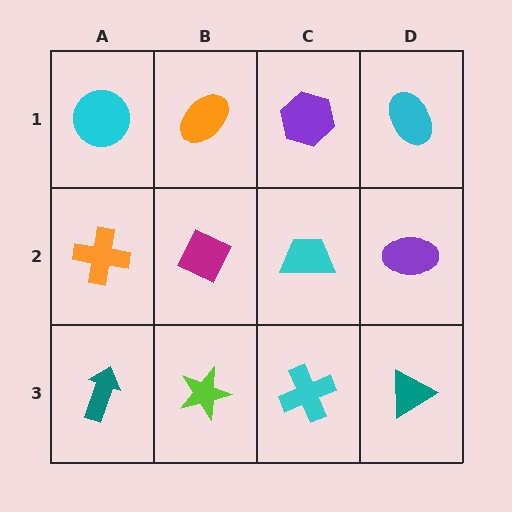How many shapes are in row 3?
4 shapes.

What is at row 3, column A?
A teal arrow.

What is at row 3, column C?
A cyan cross.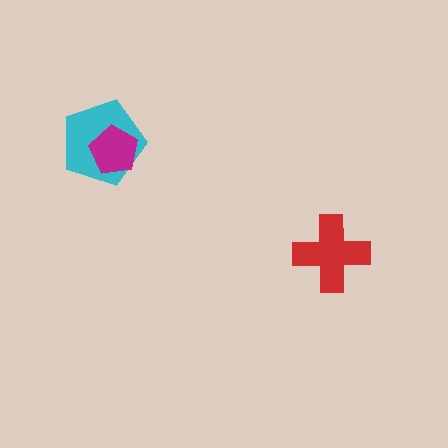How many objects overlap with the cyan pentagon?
1 object overlaps with the cyan pentagon.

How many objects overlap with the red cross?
0 objects overlap with the red cross.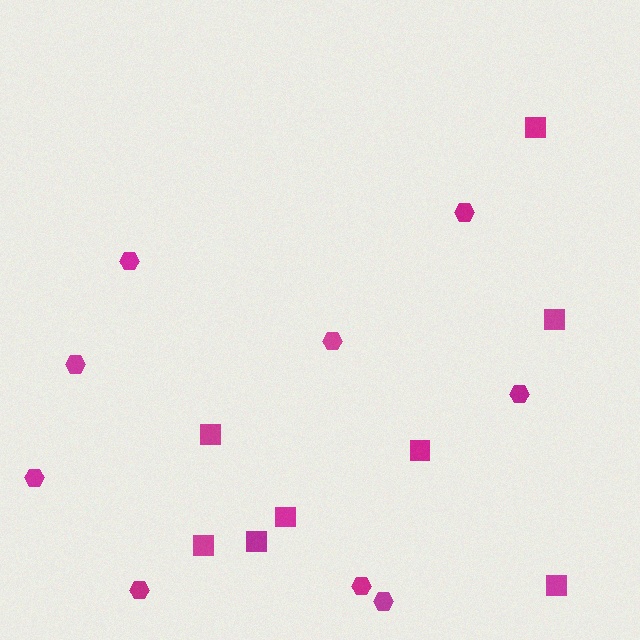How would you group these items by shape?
There are 2 groups: one group of squares (8) and one group of hexagons (9).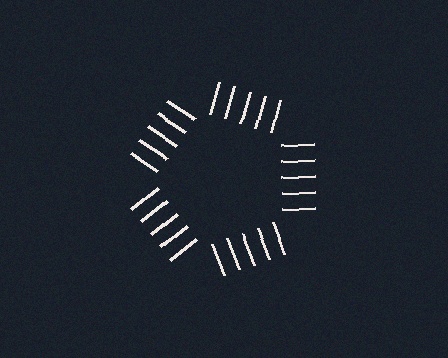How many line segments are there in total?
25 — 5 along each of the 5 edges.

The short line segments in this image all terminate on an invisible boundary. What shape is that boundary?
An illusory pentagon — the line segments terminate on its edges but no continuous stroke is drawn.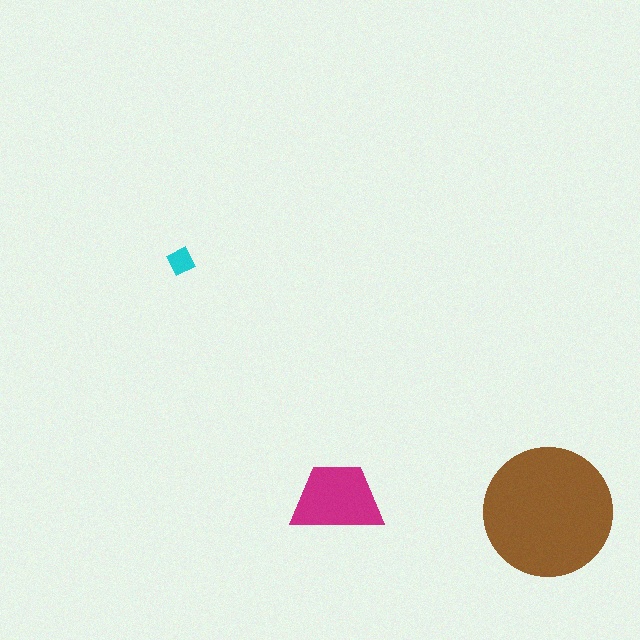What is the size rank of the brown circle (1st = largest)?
1st.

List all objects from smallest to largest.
The cyan diamond, the magenta trapezoid, the brown circle.